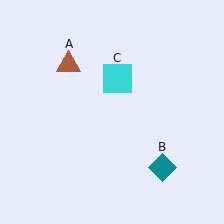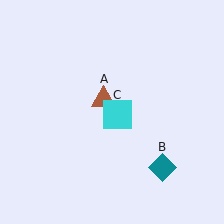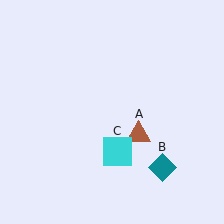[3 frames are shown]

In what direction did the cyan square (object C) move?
The cyan square (object C) moved down.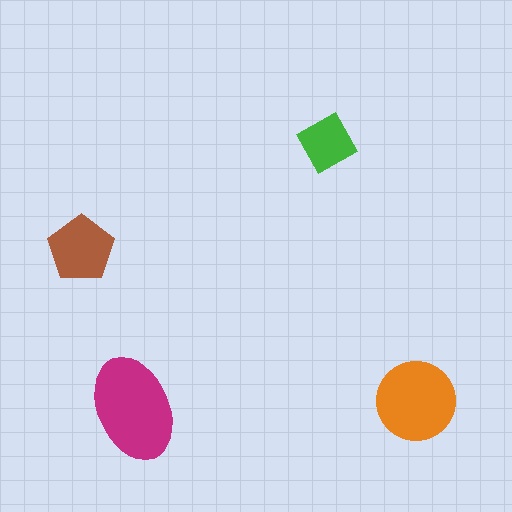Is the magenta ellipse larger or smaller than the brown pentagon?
Larger.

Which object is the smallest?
The green diamond.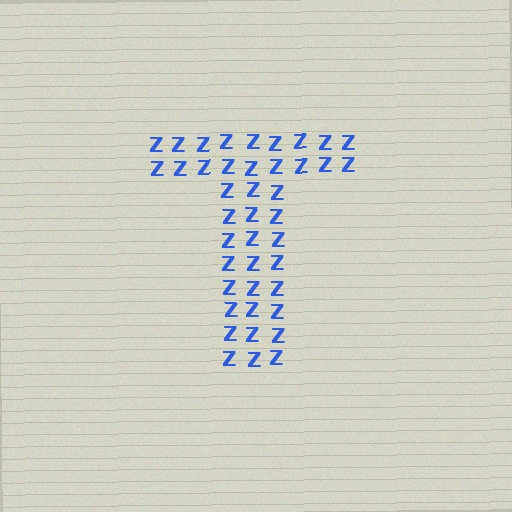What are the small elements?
The small elements are letter Z's.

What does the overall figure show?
The overall figure shows the letter T.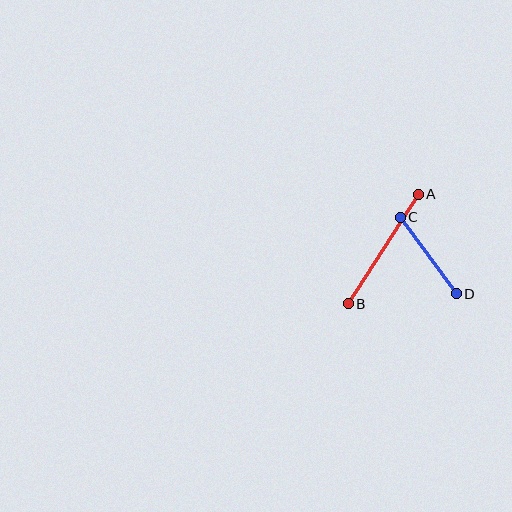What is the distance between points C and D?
The distance is approximately 95 pixels.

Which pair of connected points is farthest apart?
Points A and B are farthest apart.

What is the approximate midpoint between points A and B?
The midpoint is at approximately (383, 249) pixels.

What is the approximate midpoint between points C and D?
The midpoint is at approximately (428, 255) pixels.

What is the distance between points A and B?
The distance is approximately 130 pixels.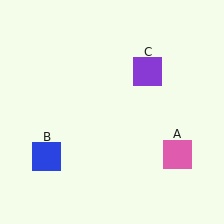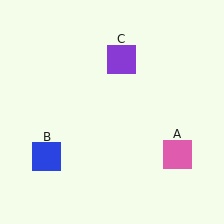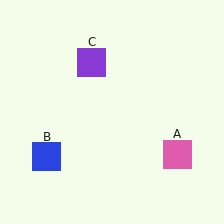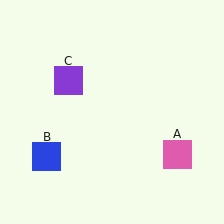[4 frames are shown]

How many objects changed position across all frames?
1 object changed position: purple square (object C).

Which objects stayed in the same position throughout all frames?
Pink square (object A) and blue square (object B) remained stationary.